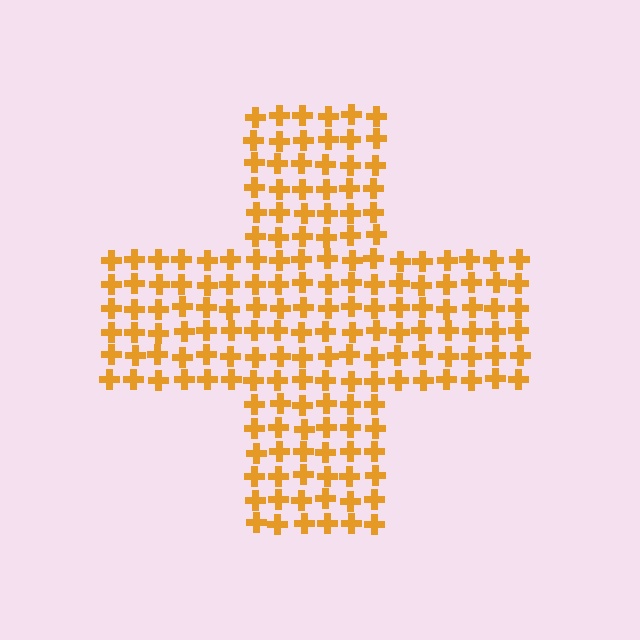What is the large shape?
The large shape is a cross.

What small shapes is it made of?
It is made of small crosses.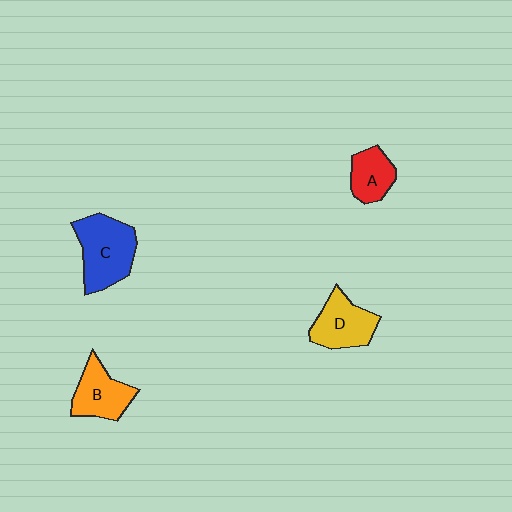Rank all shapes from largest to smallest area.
From largest to smallest: C (blue), D (yellow), B (orange), A (red).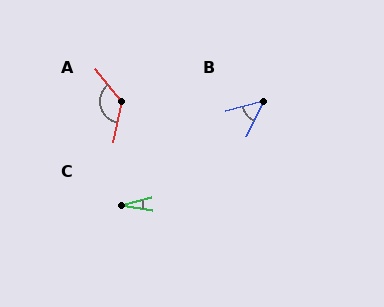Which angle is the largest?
A, at approximately 130 degrees.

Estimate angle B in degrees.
Approximately 49 degrees.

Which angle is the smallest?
C, at approximately 25 degrees.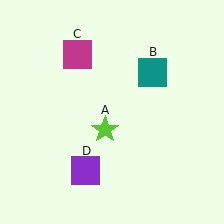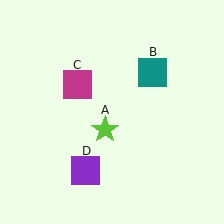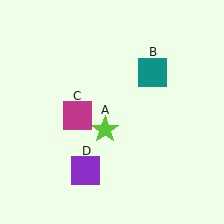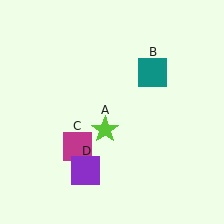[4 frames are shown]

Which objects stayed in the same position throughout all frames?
Lime star (object A) and teal square (object B) and purple square (object D) remained stationary.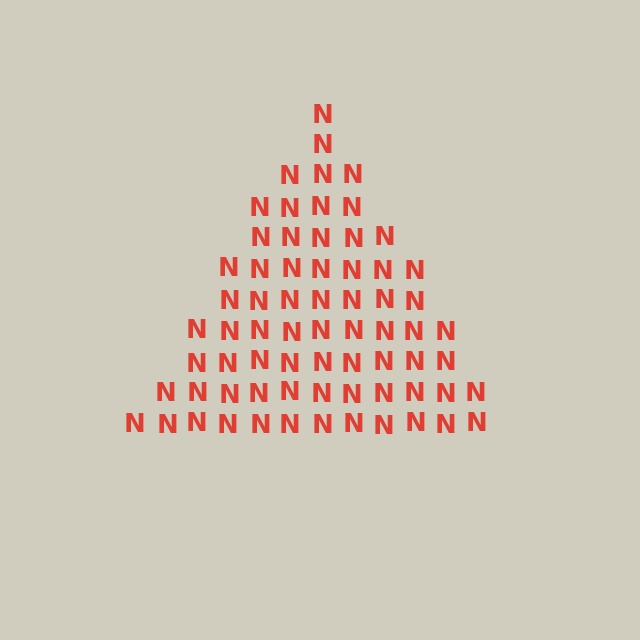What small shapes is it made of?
It is made of small letter N's.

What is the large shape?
The large shape is a triangle.